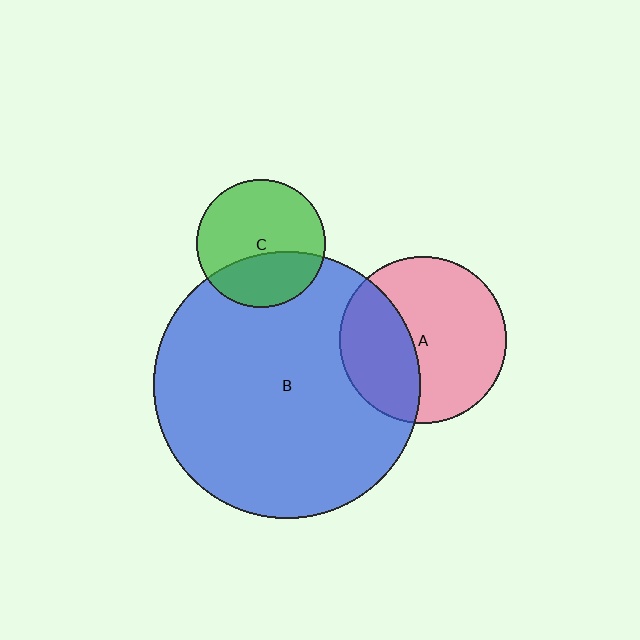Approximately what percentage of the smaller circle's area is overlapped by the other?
Approximately 35%.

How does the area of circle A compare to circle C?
Approximately 1.7 times.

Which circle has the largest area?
Circle B (blue).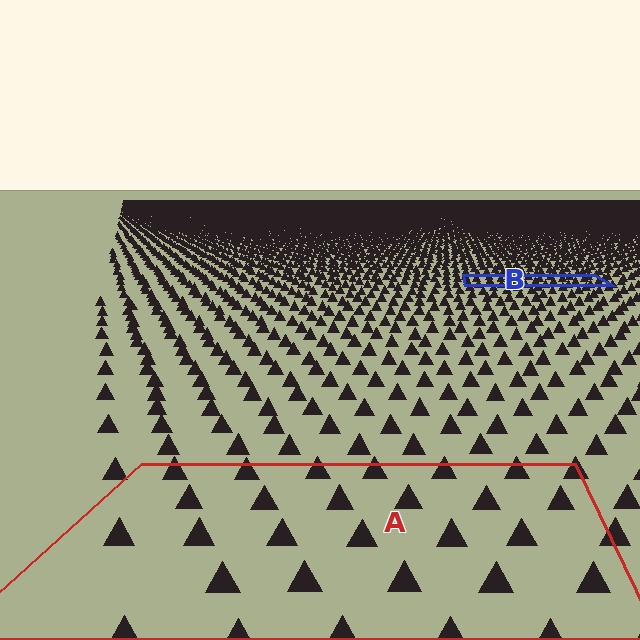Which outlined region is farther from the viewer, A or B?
Region B is farther from the viewer — the texture elements inside it appear smaller and more densely packed.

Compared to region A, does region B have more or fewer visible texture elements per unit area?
Region B has more texture elements per unit area — they are packed more densely because it is farther away.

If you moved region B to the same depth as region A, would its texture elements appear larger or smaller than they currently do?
They would appear larger. At a closer depth, the same texture elements are projected at a bigger on-screen size.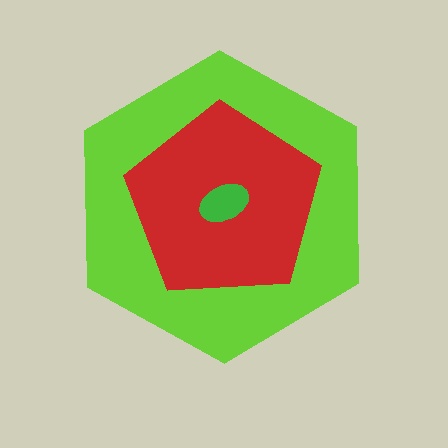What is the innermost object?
The green ellipse.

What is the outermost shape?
The lime hexagon.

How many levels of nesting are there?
3.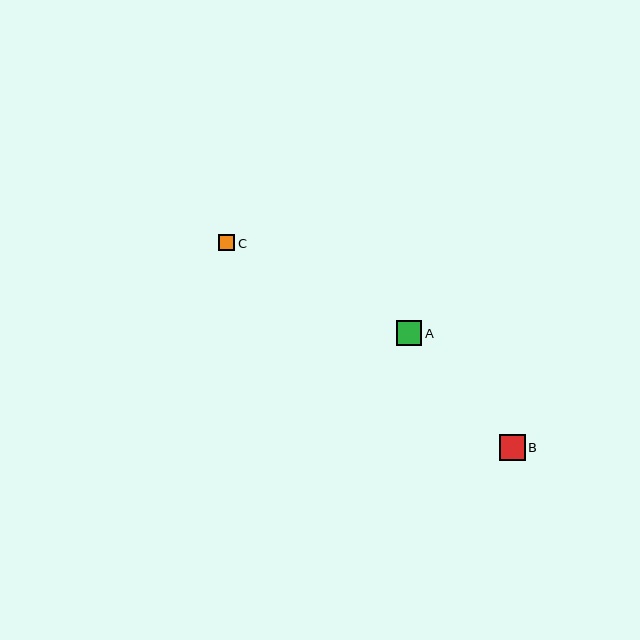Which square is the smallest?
Square C is the smallest with a size of approximately 17 pixels.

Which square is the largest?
Square B is the largest with a size of approximately 26 pixels.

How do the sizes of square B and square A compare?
Square B and square A are approximately the same size.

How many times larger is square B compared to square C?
Square B is approximately 1.6 times the size of square C.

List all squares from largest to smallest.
From largest to smallest: B, A, C.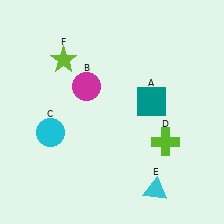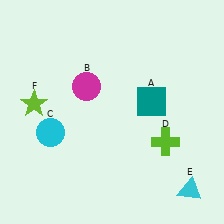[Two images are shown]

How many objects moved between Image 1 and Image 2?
2 objects moved between the two images.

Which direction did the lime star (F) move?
The lime star (F) moved down.